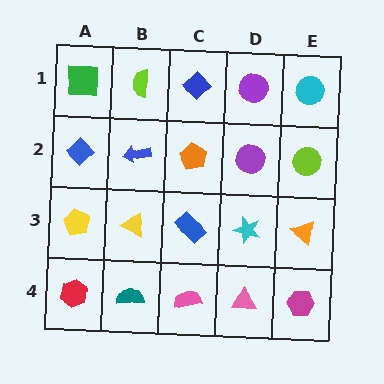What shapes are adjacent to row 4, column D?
A cyan star (row 3, column D), a pink semicircle (row 4, column C), a magenta hexagon (row 4, column E).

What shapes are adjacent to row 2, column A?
A green square (row 1, column A), a yellow pentagon (row 3, column A), a blue arrow (row 2, column B).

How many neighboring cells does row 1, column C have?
3.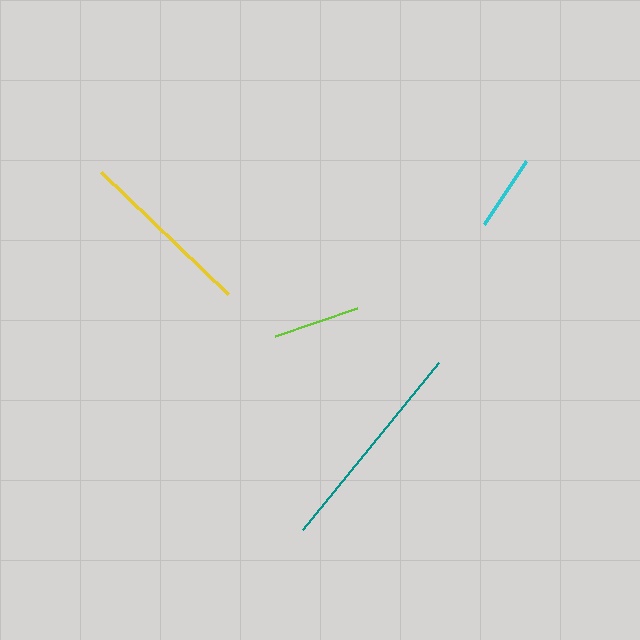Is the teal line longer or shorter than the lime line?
The teal line is longer than the lime line.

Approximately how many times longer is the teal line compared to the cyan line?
The teal line is approximately 2.8 times the length of the cyan line.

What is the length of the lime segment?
The lime segment is approximately 87 pixels long.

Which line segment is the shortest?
The cyan line is the shortest at approximately 76 pixels.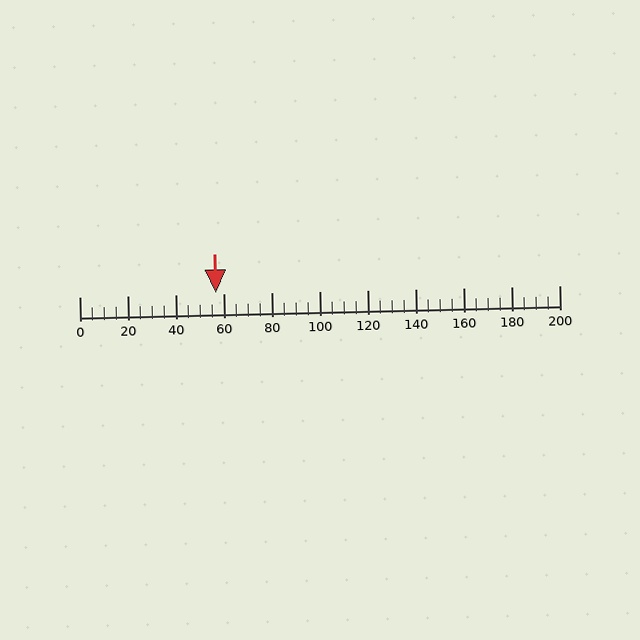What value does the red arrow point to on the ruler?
The red arrow points to approximately 57.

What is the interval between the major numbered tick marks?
The major tick marks are spaced 20 units apart.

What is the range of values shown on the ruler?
The ruler shows values from 0 to 200.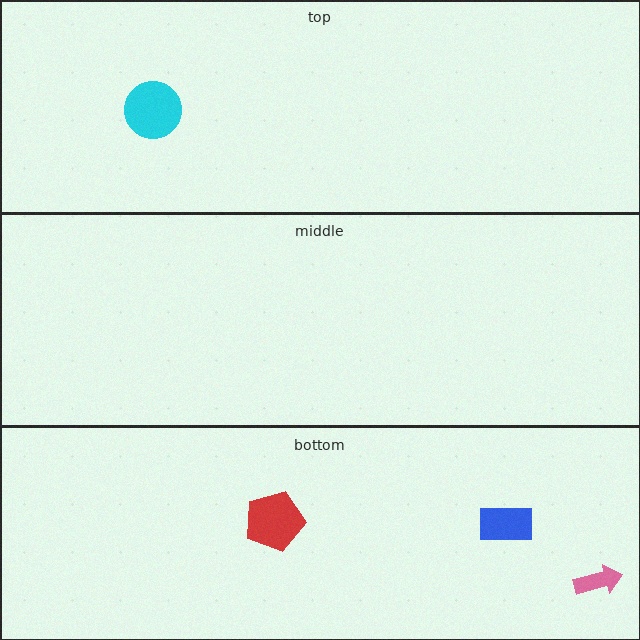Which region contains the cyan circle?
The top region.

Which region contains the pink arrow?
The bottom region.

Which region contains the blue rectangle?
The bottom region.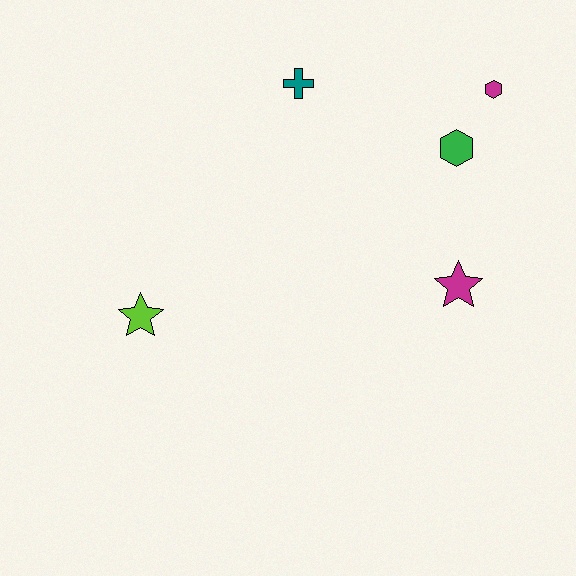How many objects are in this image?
There are 5 objects.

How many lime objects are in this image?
There is 1 lime object.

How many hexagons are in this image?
There are 2 hexagons.